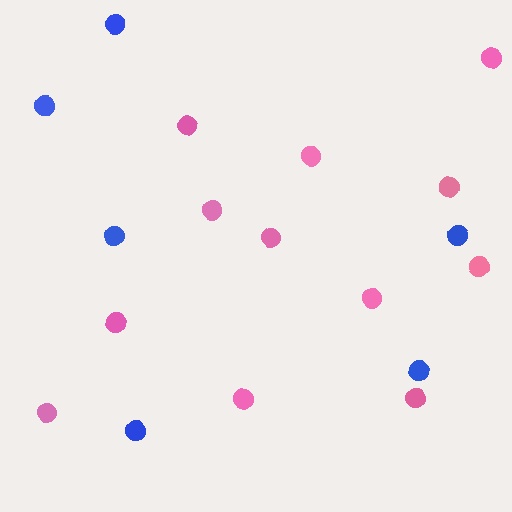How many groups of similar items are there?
There are 2 groups: one group of pink circles (12) and one group of blue circles (6).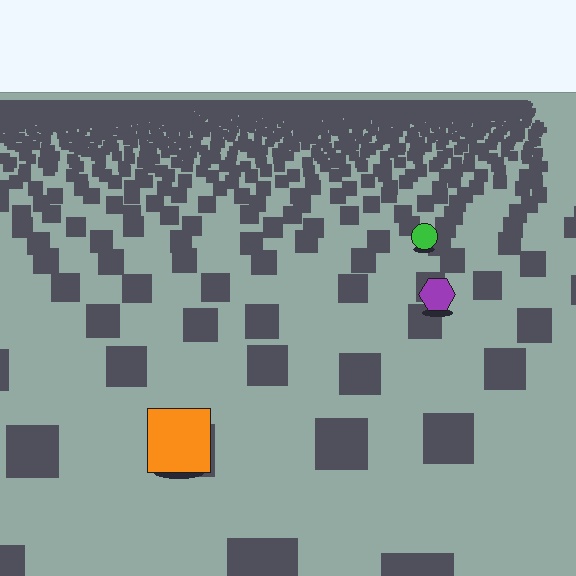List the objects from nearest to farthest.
From nearest to farthest: the orange square, the purple hexagon, the green circle.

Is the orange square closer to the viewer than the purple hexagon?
Yes. The orange square is closer — you can tell from the texture gradient: the ground texture is coarser near it.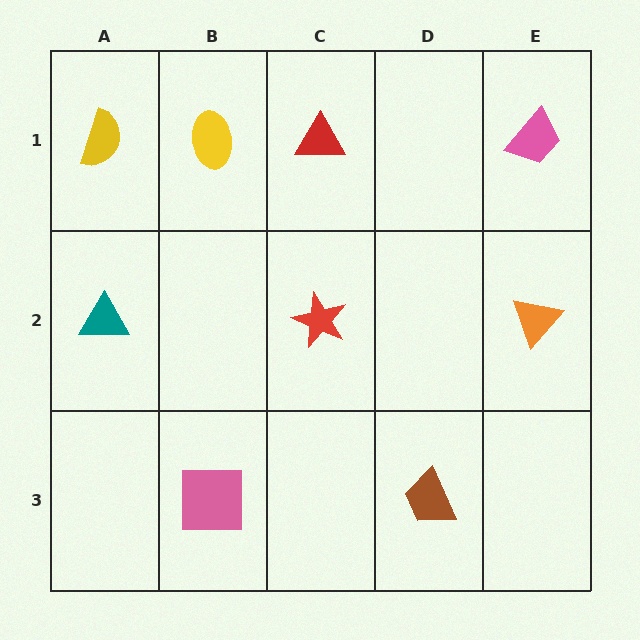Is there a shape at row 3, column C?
No, that cell is empty.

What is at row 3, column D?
A brown trapezoid.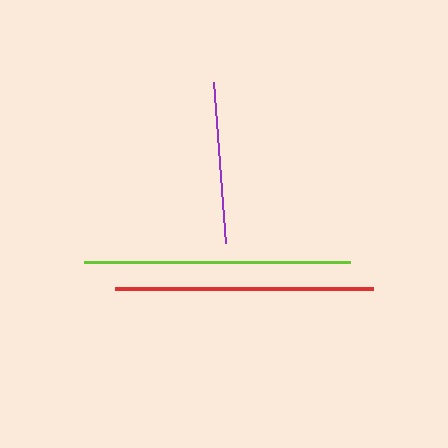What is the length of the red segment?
The red segment is approximately 258 pixels long.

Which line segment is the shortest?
The purple line is the shortest at approximately 162 pixels.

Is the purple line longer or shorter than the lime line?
The lime line is longer than the purple line.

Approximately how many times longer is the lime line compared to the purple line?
The lime line is approximately 1.6 times the length of the purple line.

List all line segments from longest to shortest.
From longest to shortest: lime, red, purple.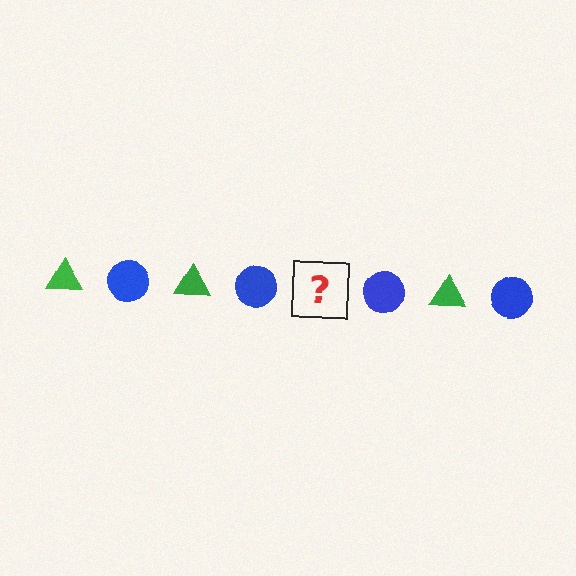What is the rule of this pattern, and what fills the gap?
The rule is that the pattern alternates between green triangle and blue circle. The gap should be filled with a green triangle.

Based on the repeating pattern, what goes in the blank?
The blank should be a green triangle.